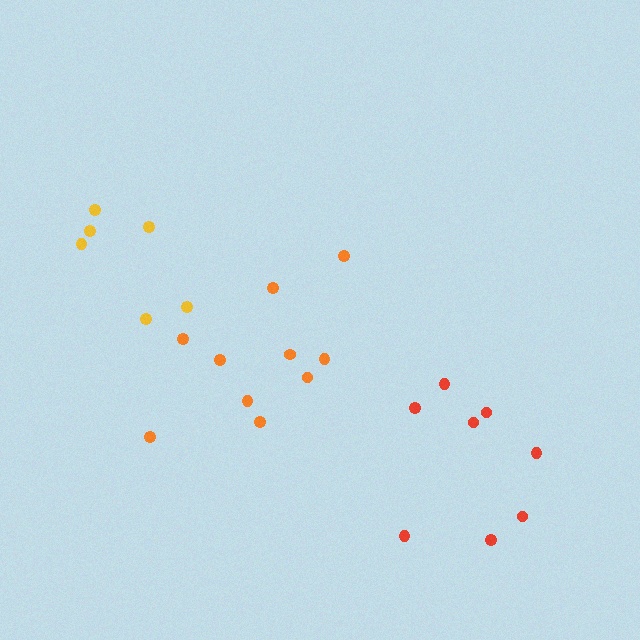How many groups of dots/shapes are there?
There are 3 groups.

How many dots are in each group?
Group 1: 10 dots, Group 2: 8 dots, Group 3: 6 dots (24 total).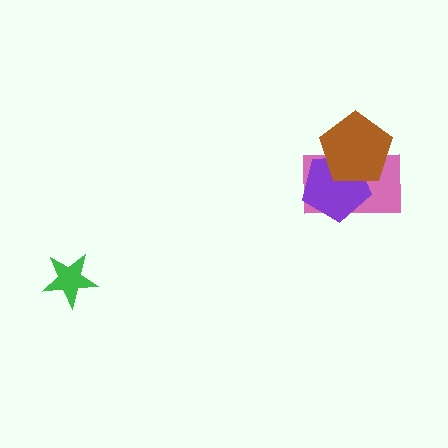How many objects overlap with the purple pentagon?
2 objects overlap with the purple pentagon.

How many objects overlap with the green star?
0 objects overlap with the green star.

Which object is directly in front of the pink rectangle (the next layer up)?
The purple pentagon is directly in front of the pink rectangle.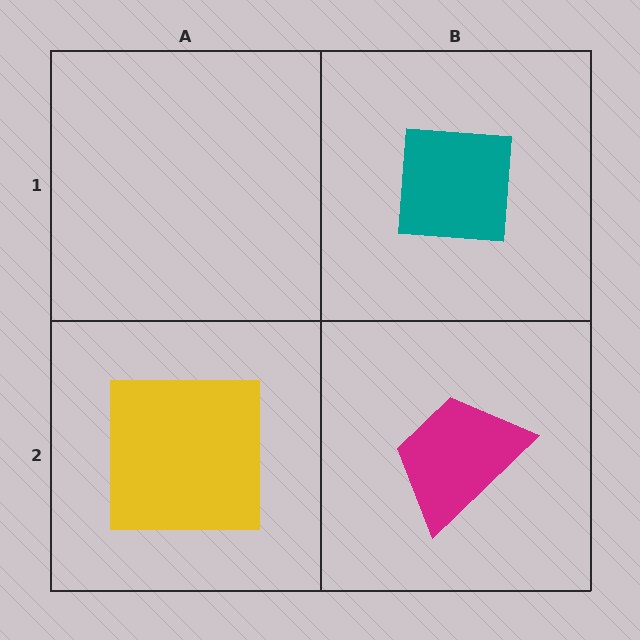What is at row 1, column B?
A teal square.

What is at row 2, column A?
A yellow square.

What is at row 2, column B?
A magenta trapezoid.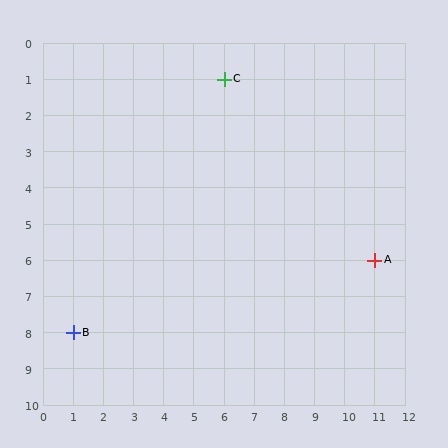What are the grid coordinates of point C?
Point C is at grid coordinates (6, 1).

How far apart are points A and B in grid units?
Points A and B are 10 columns and 2 rows apart (about 10.2 grid units diagonally).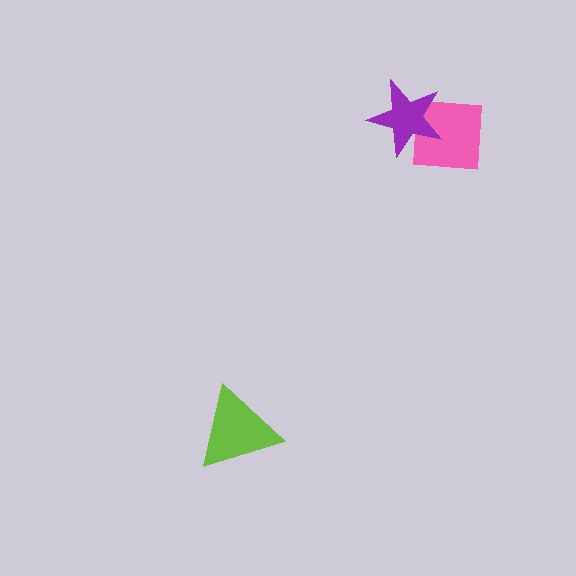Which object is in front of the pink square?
The purple star is in front of the pink square.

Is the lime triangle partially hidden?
No, no other shape covers it.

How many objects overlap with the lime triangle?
0 objects overlap with the lime triangle.